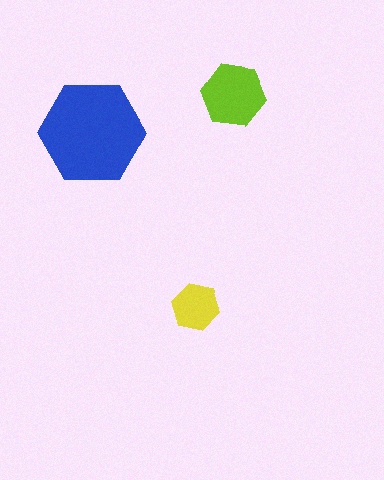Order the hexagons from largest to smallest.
the blue one, the lime one, the yellow one.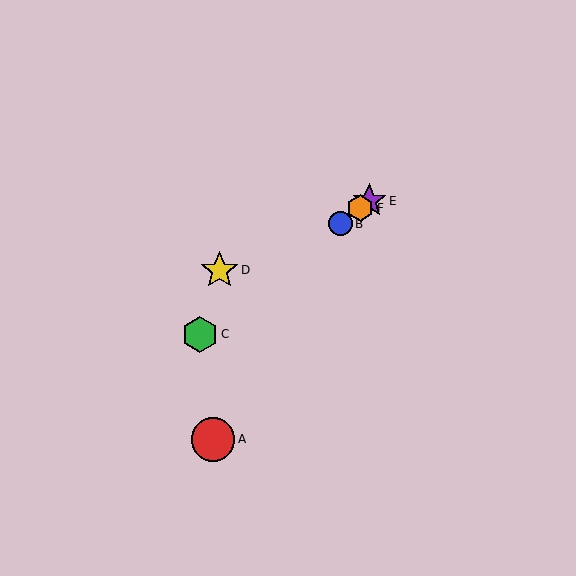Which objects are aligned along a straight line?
Objects B, C, E, F are aligned along a straight line.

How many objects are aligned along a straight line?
4 objects (B, C, E, F) are aligned along a straight line.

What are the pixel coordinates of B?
Object B is at (340, 224).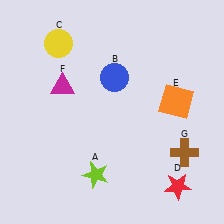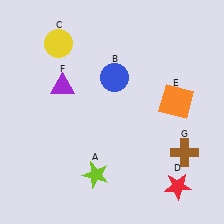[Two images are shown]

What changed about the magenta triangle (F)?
In Image 1, F is magenta. In Image 2, it changed to purple.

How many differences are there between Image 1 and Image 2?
There is 1 difference between the two images.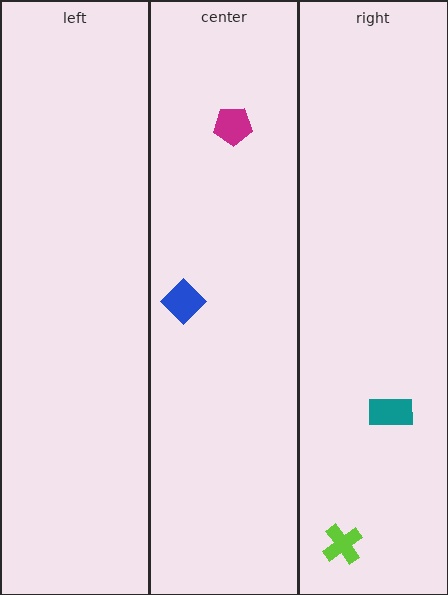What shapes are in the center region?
The magenta pentagon, the blue diamond.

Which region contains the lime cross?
The right region.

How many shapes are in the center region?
2.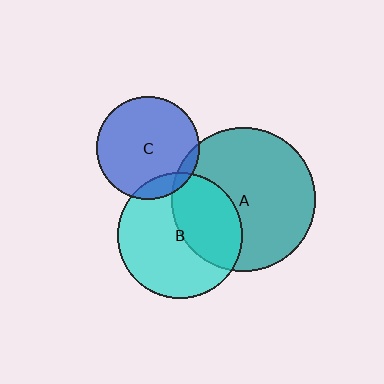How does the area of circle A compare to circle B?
Approximately 1.3 times.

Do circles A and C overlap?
Yes.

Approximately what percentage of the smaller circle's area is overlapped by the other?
Approximately 5%.